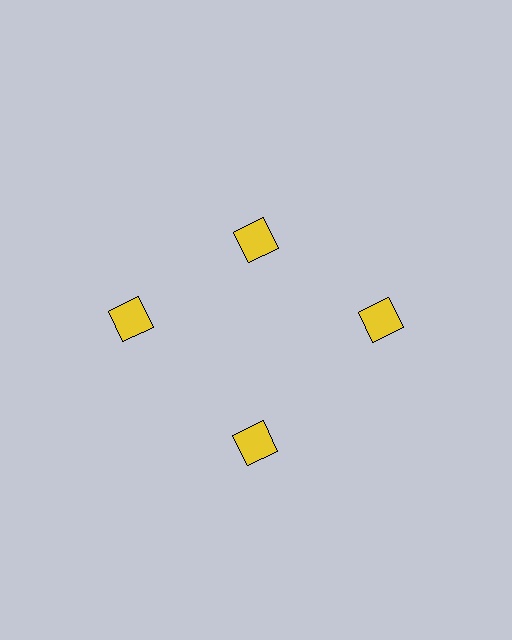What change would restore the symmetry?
The symmetry would be restored by moving it outward, back onto the ring so that all 4 diamonds sit at equal angles and equal distance from the center.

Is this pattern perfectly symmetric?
No. The 4 yellow diamonds are arranged in a ring, but one element near the 12 o'clock position is pulled inward toward the center, breaking the 4-fold rotational symmetry.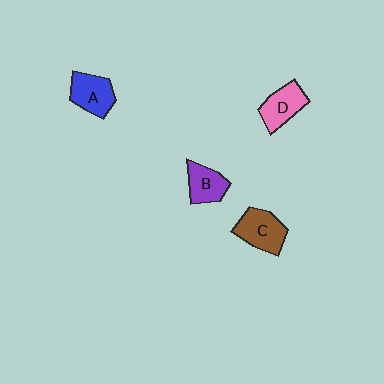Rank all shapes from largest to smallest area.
From largest to smallest: C (brown), A (blue), D (pink), B (purple).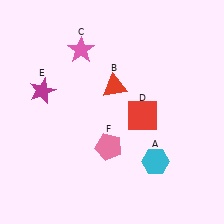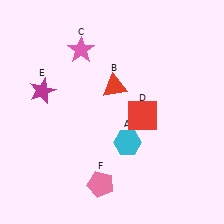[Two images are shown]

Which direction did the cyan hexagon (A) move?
The cyan hexagon (A) moved left.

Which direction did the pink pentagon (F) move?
The pink pentagon (F) moved down.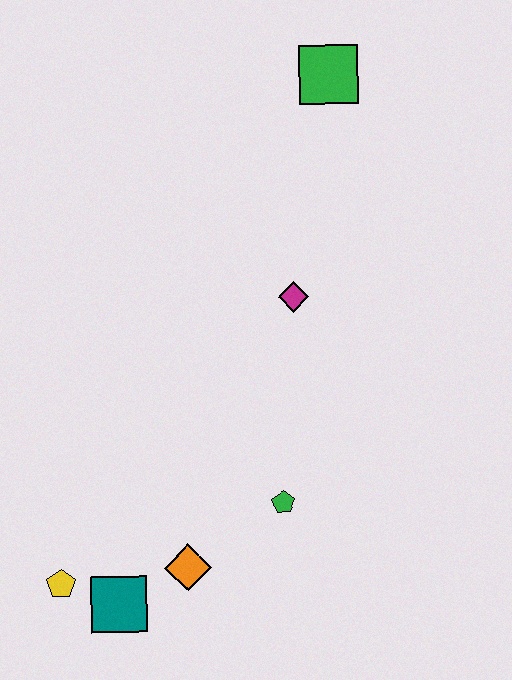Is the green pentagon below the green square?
Yes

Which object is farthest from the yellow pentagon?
The green square is farthest from the yellow pentagon.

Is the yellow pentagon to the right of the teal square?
No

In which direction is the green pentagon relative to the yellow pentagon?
The green pentagon is to the right of the yellow pentagon.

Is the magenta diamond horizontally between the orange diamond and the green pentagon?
No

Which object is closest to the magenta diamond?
The green pentagon is closest to the magenta diamond.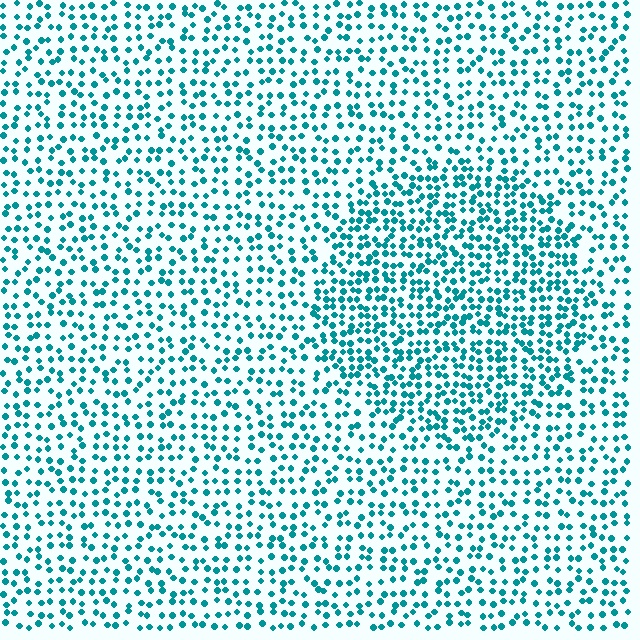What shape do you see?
I see a circle.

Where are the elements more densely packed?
The elements are more densely packed inside the circle boundary.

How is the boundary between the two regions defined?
The boundary is defined by a change in element density (approximately 1.6x ratio). All elements are the same color, size, and shape.